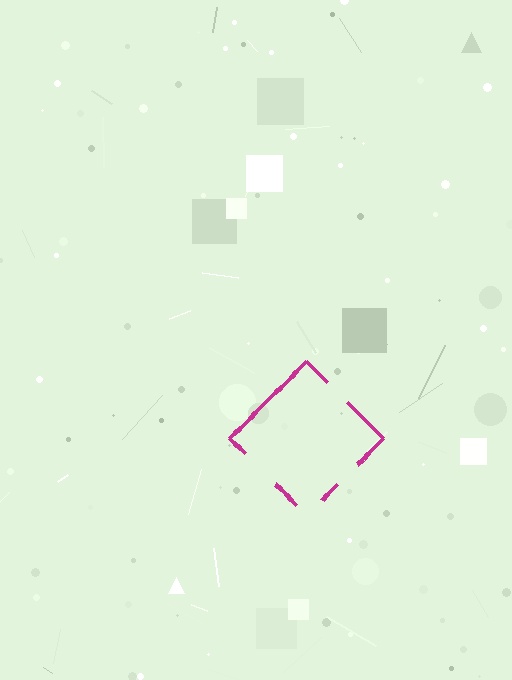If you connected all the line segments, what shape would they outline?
They would outline a diamond.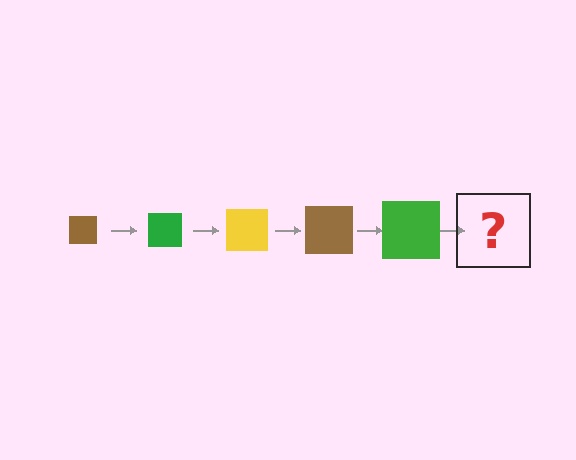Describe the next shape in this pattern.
It should be a yellow square, larger than the previous one.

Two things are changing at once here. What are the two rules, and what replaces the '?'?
The two rules are that the square grows larger each step and the color cycles through brown, green, and yellow. The '?' should be a yellow square, larger than the previous one.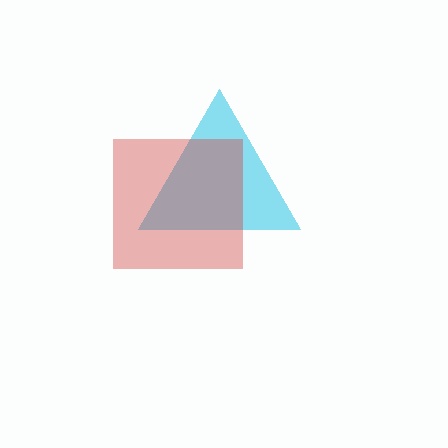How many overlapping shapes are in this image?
There are 2 overlapping shapes in the image.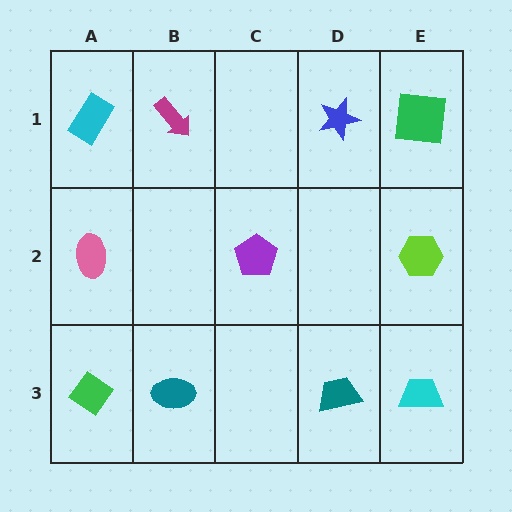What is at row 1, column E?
A green square.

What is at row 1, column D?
A blue star.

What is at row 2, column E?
A lime hexagon.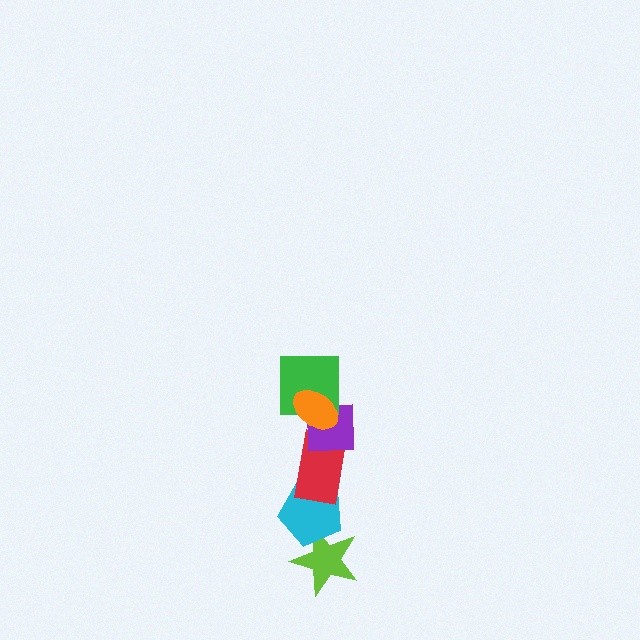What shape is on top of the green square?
The orange ellipse is on top of the green square.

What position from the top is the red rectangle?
The red rectangle is 4th from the top.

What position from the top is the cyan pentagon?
The cyan pentagon is 5th from the top.